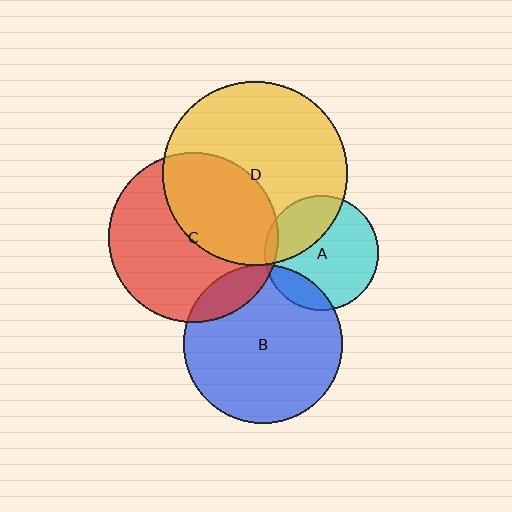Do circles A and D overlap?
Yes.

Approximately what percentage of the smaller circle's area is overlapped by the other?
Approximately 30%.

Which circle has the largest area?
Circle D (yellow).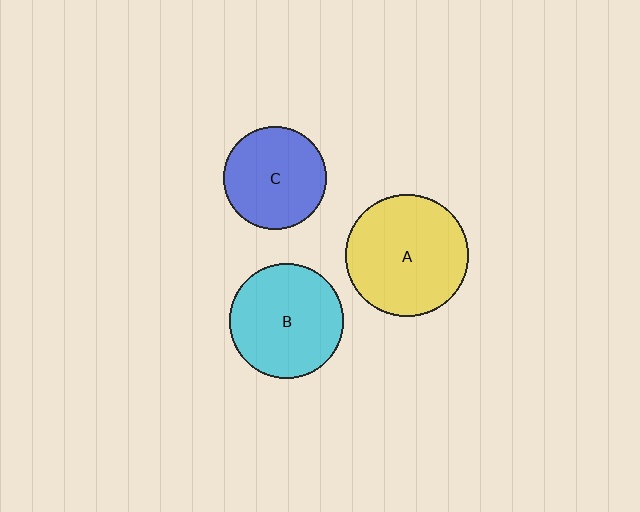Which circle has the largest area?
Circle A (yellow).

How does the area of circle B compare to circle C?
Approximately 1.2 times.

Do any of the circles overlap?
No, none of the circles overlap.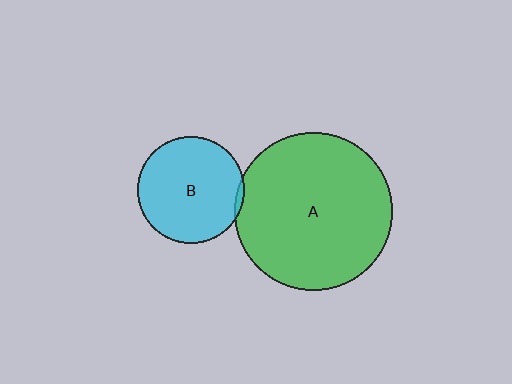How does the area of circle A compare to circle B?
Approximately 2.2 times.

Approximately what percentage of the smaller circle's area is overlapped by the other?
Approximately 5%.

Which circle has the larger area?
Circle A (green).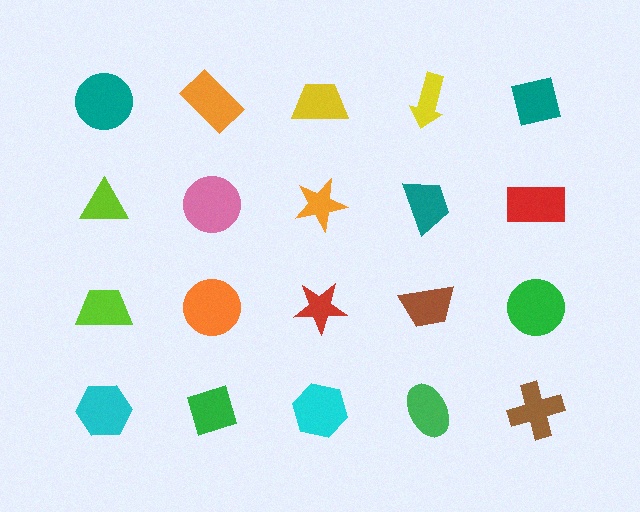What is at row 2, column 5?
A red rectangle.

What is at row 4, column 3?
A cyan hexagon.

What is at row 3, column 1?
A lime trapezoid.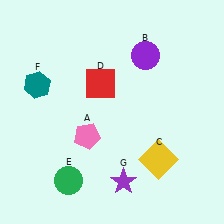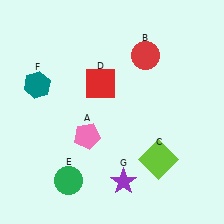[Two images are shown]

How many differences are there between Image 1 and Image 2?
There are 2 differences between the two images.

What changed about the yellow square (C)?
In Image 1, C is yellow. In Image 2, it changed to lime.